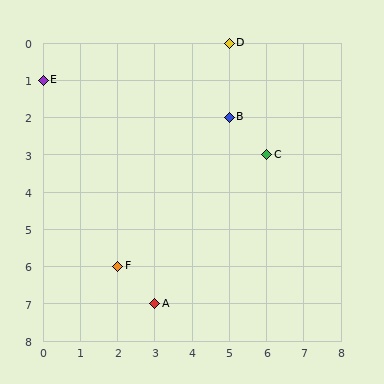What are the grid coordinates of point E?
Point E is at grid coordinates (0, 1).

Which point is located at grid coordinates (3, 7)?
Point A is at (3, 7).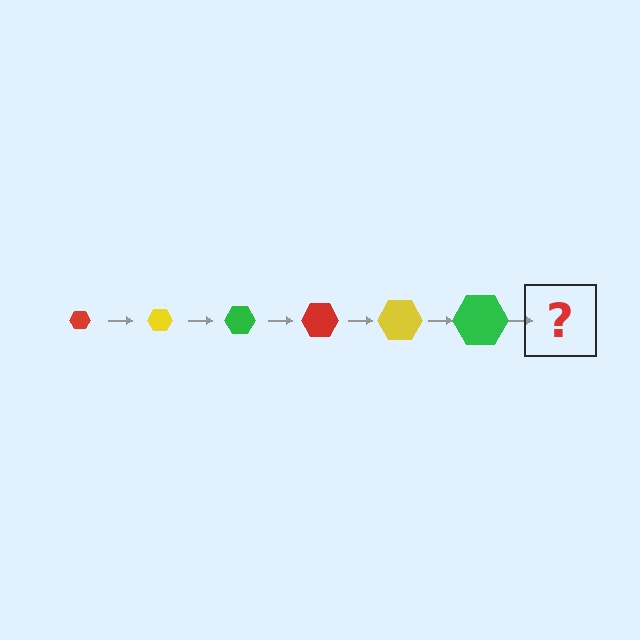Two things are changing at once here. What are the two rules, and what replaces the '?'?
The two rules are that the hexagon grows larger each step and the color cycles through red, yellow, and green. The '?' should be a red hexagon, larger than the previous one.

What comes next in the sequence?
The next element should be a red hexagon, larger than the previous one.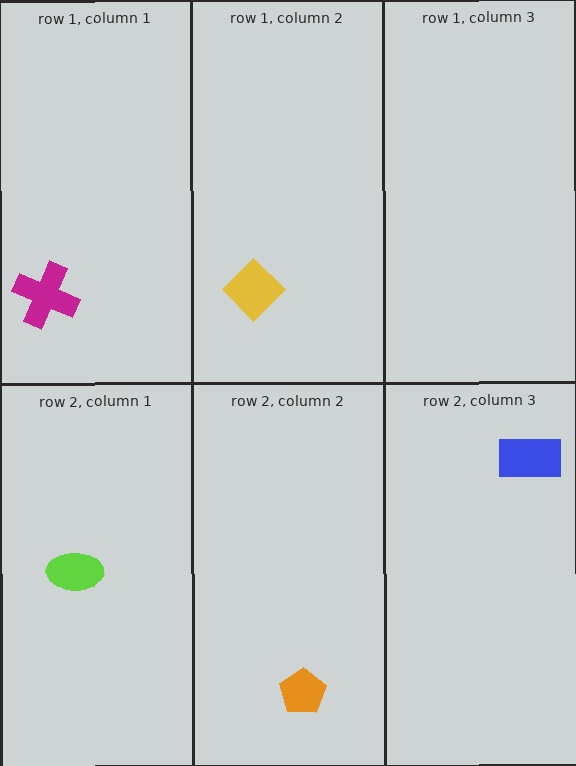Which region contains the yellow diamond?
The row 1, column 2 region.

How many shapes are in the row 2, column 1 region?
1.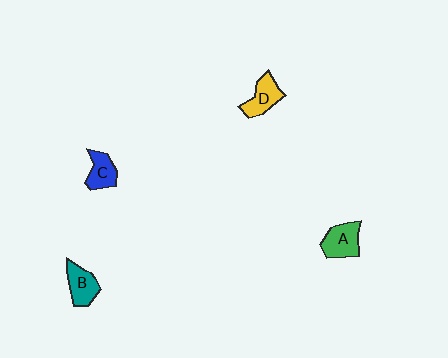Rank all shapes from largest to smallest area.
From largest to smallest: A (green), D (yellow), B (teal), C (blue).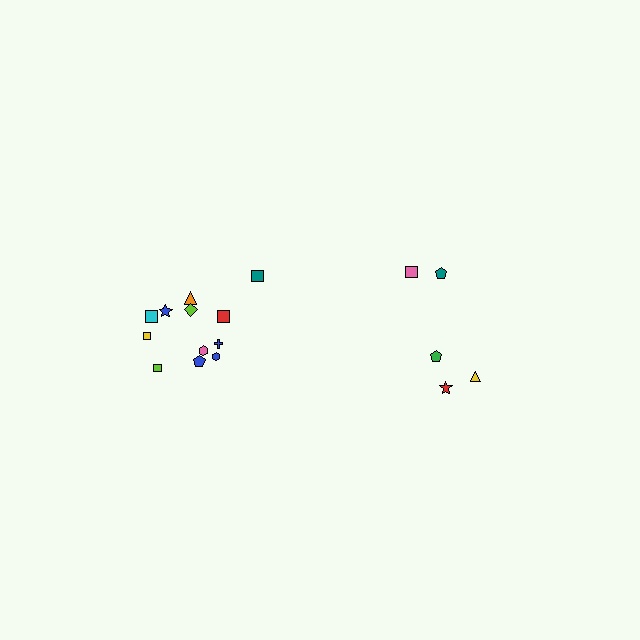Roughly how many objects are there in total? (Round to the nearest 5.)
Roughly 15 objects in total.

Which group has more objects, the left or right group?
The left group.